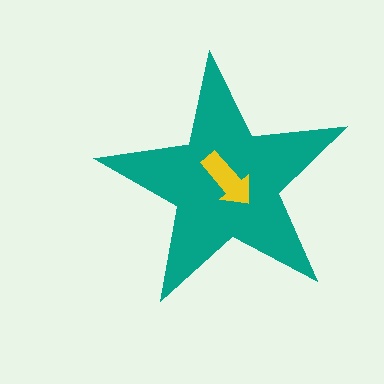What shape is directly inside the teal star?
The yellow arrow.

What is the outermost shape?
The teal star.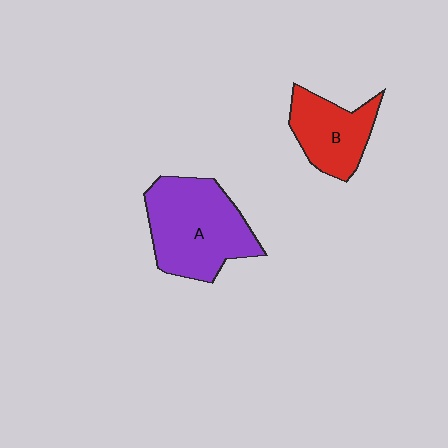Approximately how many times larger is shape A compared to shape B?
Approximately 1.6 times.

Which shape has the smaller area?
Shape B (red).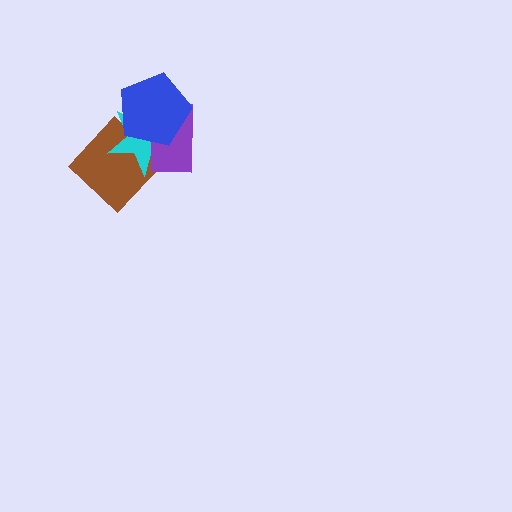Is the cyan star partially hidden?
Yes, it is partially covered by another shape.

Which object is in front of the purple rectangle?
The blue pentagon is in front of the purple rectangle.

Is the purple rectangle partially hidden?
Yes, it is partially covered by another shape.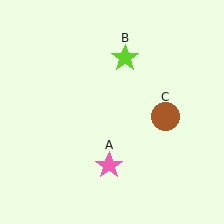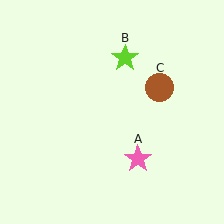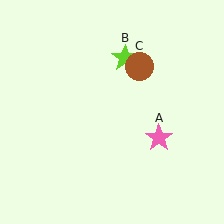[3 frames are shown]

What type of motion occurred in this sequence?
The pink star (object A), brown circle (object C) rotated counterclockwise around the center of the scene.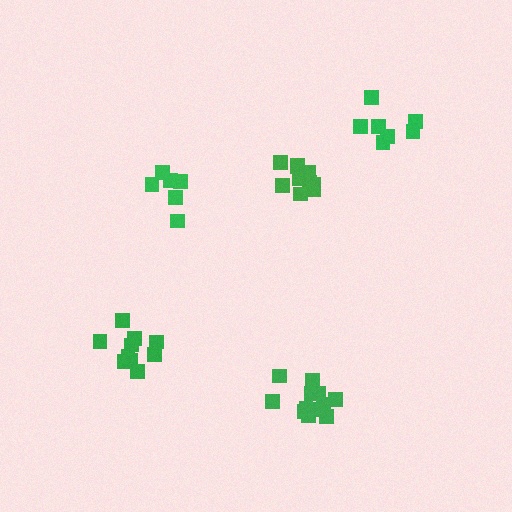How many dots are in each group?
Group 1: 6 dots, Group 2: 7 dots, Group 3: 12 dots, Group 4: 10 dots, Group 5: 10 dots (45 total).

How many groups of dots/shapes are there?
There are 5 groups.